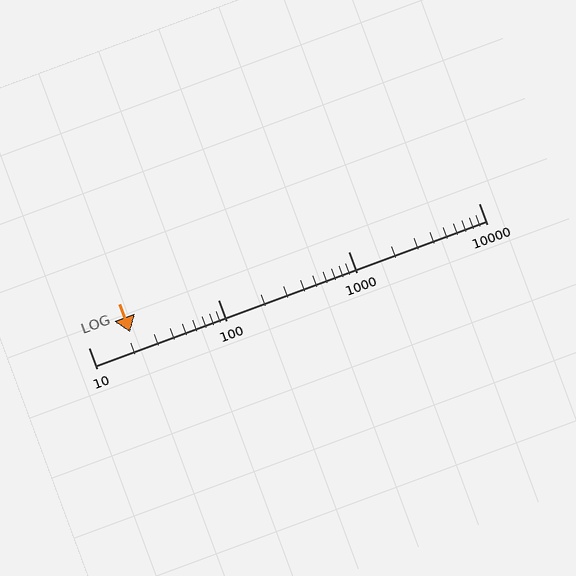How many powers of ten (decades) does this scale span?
The scale spans 3 decades, from 10 to 10000.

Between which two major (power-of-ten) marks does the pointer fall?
The pointer is between 10 and 100.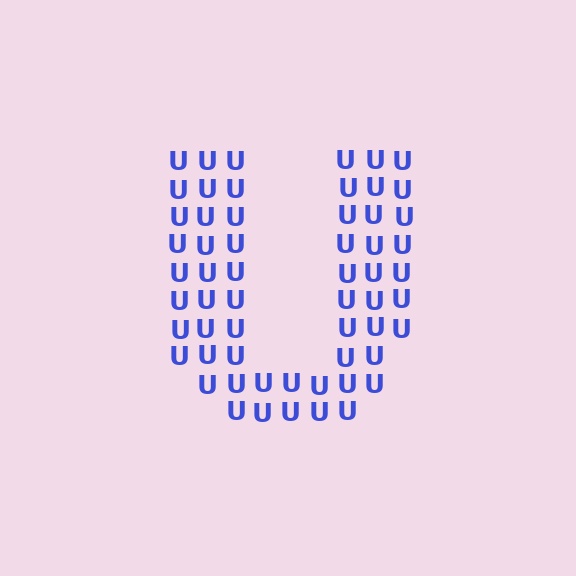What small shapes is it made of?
It is made of small letter U's.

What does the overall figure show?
The overall figure shows the letter U.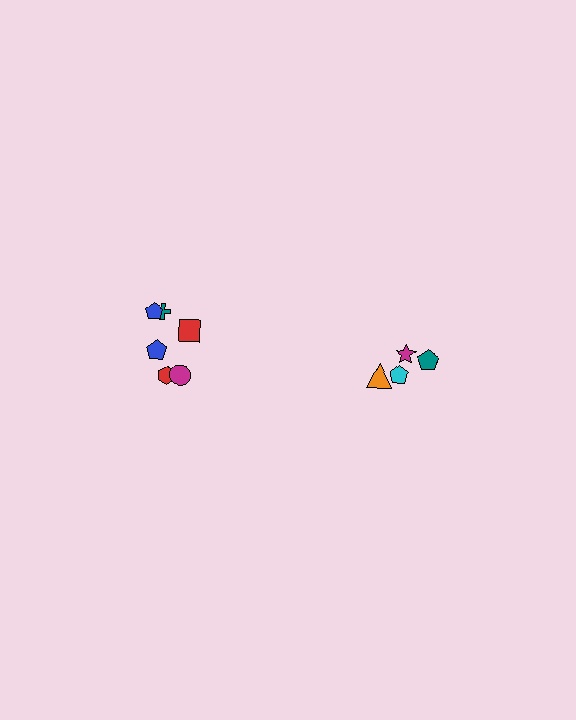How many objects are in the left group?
There are 6 objects.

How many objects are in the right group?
There are 4 objects.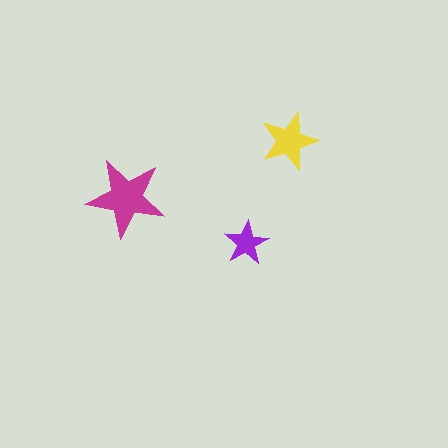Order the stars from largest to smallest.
the magenta one, the yellow one, the purple one.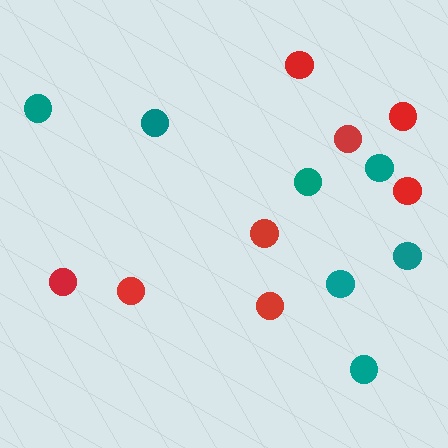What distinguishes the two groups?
There are 2 groups: one group of red circles (8) and one group of teal circles (7).